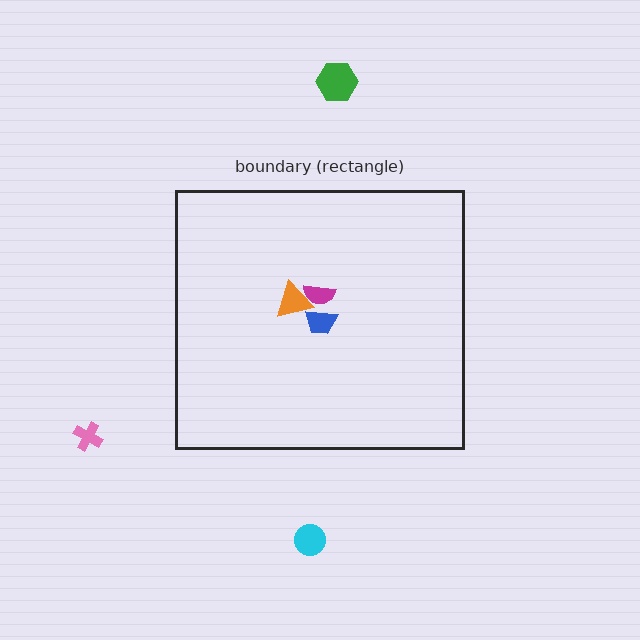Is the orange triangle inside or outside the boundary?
Inside.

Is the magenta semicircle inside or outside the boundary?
Inside.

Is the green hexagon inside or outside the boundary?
Outside.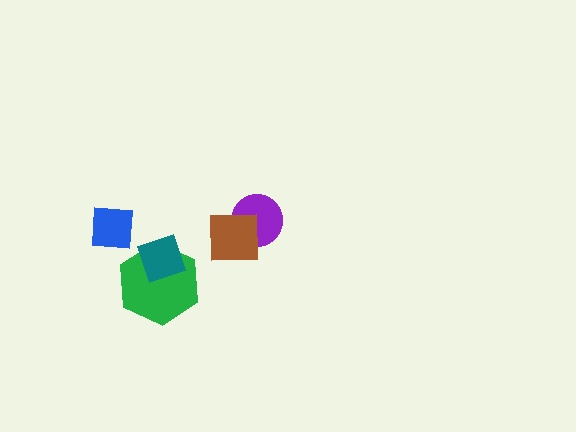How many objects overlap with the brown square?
1 object overlaps with the brown square.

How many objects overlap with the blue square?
0 objects overlap with the blue square.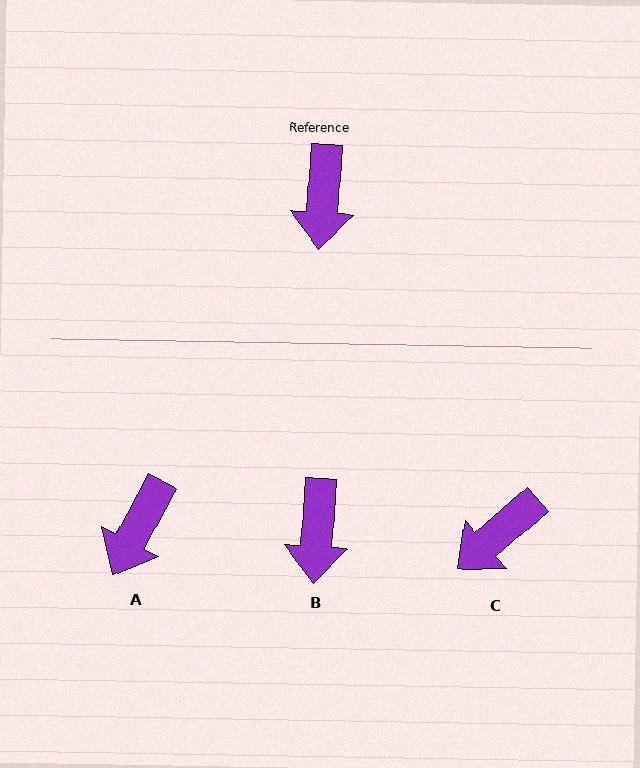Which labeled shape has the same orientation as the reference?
B.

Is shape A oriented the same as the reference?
No, it is off by about 24 degrees.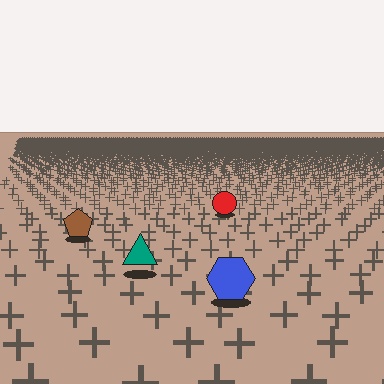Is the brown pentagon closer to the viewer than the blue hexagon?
No. The blue hexagon is closer — you can tell from the texture gradient: the ground texture is coarser near it.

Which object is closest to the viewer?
The blue hexagon is closest. The texture marks near it are larger and more spread out.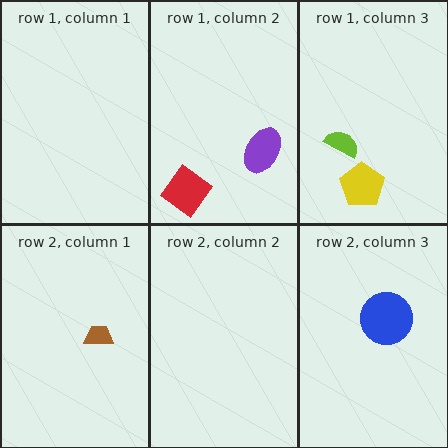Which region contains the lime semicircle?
The row 1, column 3 region.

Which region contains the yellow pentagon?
The row 1, column 3 region.